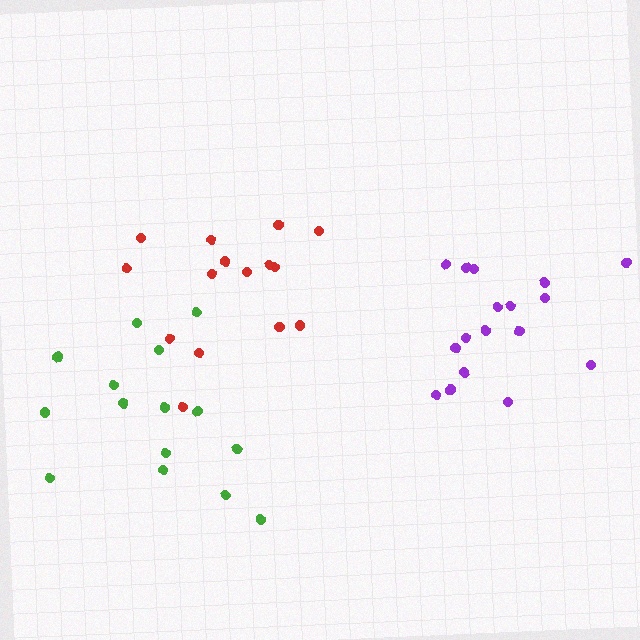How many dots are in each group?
Group 1: 17 dots, Group 2: 15 dots, Group 3: 15 dots (47 total).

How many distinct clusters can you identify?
There are 3 distinct clusters.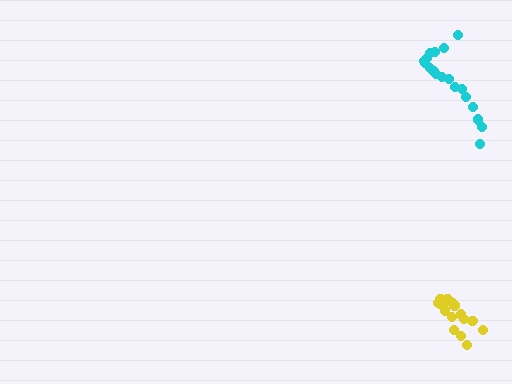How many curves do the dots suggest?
There are 2 distinct paths.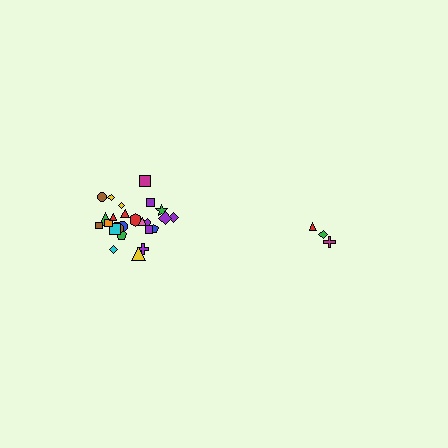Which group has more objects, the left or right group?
The left group.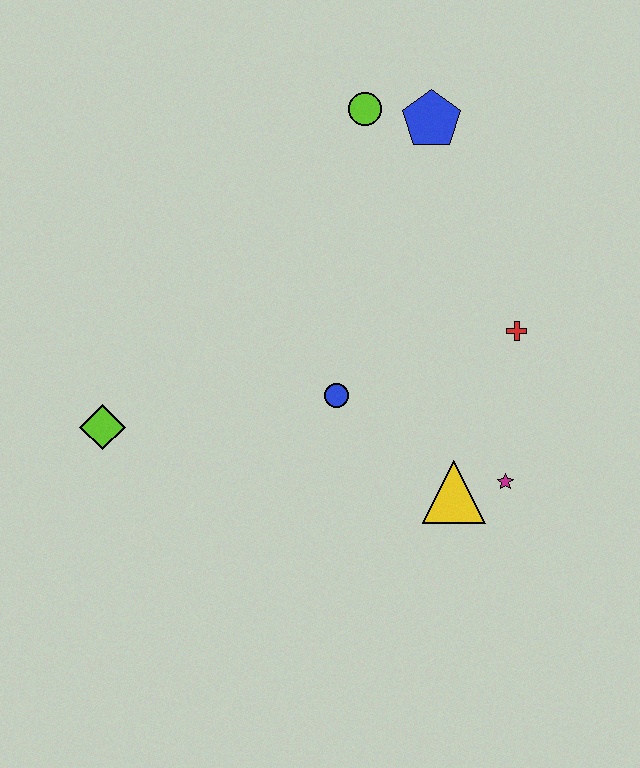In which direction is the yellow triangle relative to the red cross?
The yellow triangle is below the red cross.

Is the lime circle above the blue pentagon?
Yes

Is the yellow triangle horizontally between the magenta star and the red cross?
No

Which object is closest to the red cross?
The magenta star is closest to the red cross.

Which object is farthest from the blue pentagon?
The lime diamond is farthest from the blue pentagon.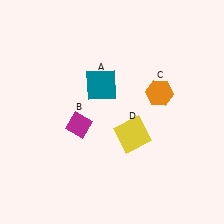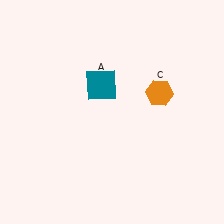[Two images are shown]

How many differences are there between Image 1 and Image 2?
There are 2 differences between the two images.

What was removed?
The yellow square (D), the magenta diamond (B) were removed in Image 2.